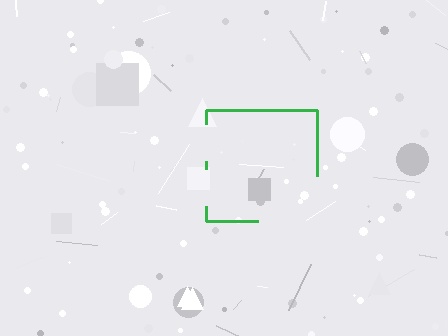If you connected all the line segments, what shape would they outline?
They would outline a square.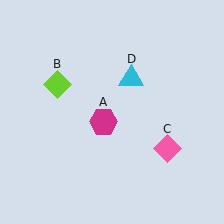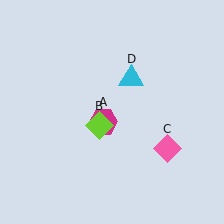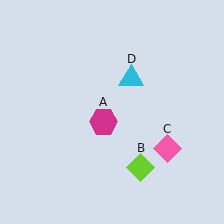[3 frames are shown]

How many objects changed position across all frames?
1 object changed position: lime diamond (object B).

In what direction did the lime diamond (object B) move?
The lime diamond (object B) moved down and to the right.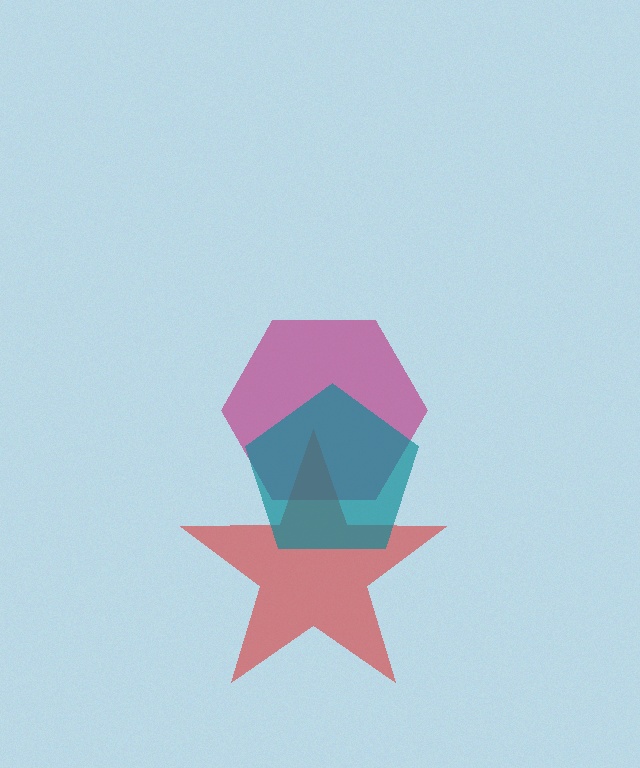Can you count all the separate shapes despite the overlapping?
Yes, there are 3 separate shapes.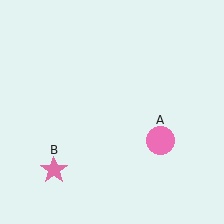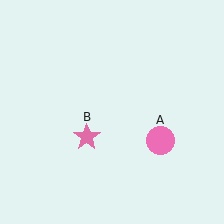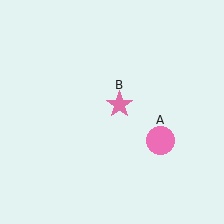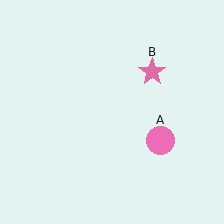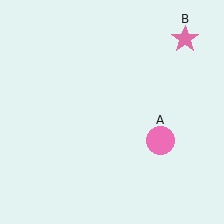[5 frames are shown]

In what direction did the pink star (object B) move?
The pink star (object B) moved up and to the right.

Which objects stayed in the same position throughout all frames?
Pink circle (object A) remained stationary.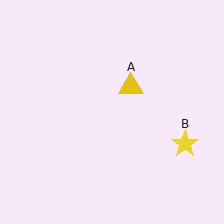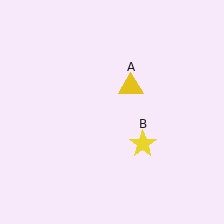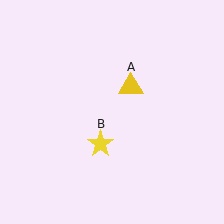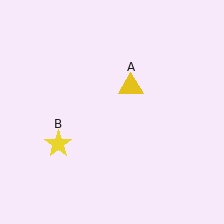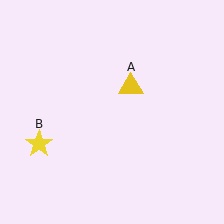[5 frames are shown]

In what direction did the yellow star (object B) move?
The yellow star (object B) moved left.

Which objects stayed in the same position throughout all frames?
Yellow triangle (object A) remained stationary.